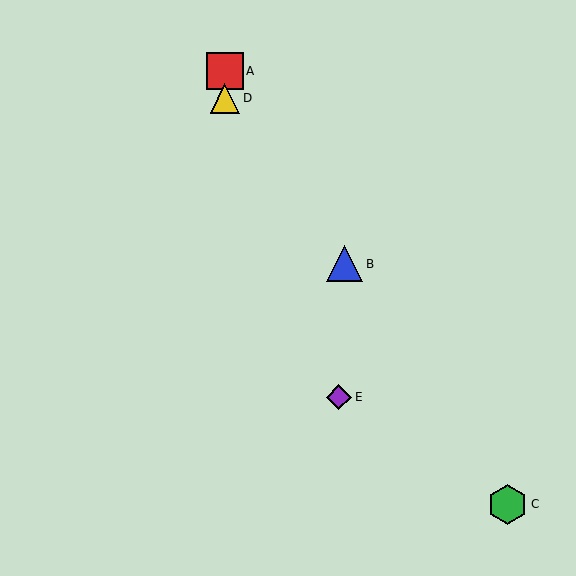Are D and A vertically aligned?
Yes, both are at x≈225.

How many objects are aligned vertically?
2 objects (A, D) are aligned vertically.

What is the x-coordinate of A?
Object A is at x≈225.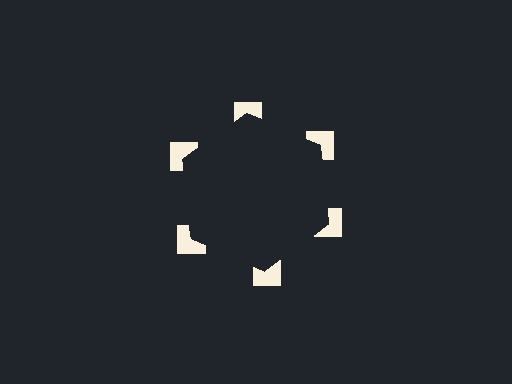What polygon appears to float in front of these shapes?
An illusory hexagon — its edges are inferred from the aligned wedge cuts in the notched squares, not physically drawn.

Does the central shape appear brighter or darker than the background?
It typically appears slightly darker than the background, even though no actual brightness change is drawn.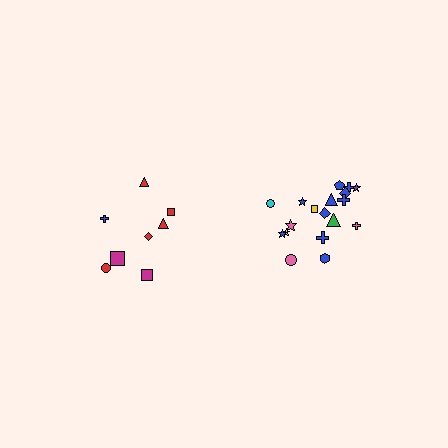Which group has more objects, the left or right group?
The right group.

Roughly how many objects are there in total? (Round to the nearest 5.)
Roughly 25 objects in total.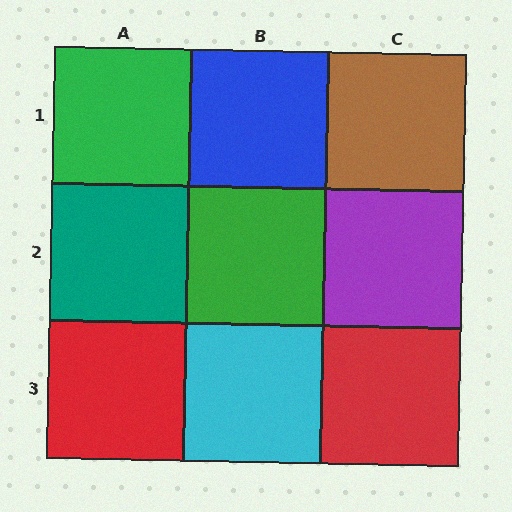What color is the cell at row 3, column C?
Red.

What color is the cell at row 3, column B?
Cyan.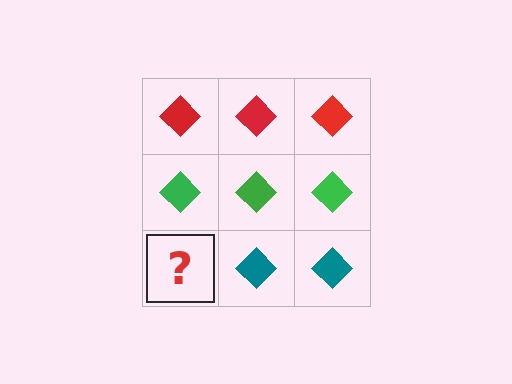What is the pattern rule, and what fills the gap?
The rule is that each row has a consistent color. The gap should be filled with a teal diamond.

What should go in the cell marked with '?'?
The missing cell should contain a teal diamond.